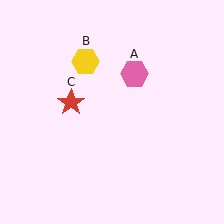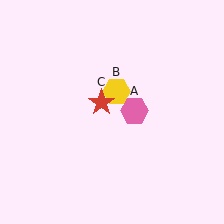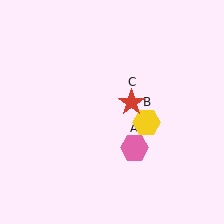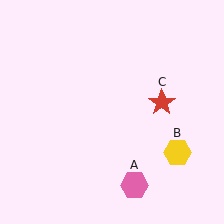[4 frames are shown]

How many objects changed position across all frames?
3 objects changed position: pink hexagon (object A), yellow hexagon (object B), red star (object C).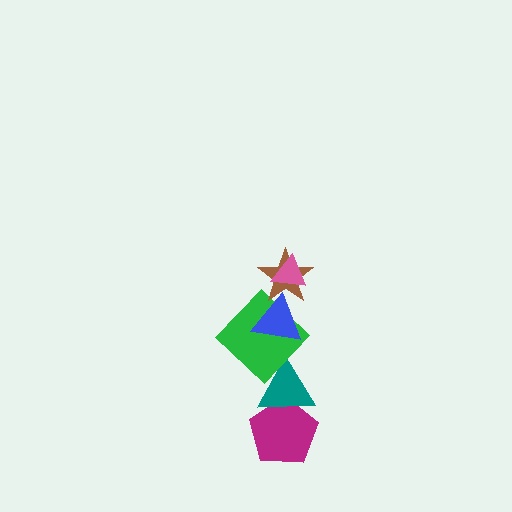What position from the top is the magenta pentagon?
The magenta pentagon is 6th from the top.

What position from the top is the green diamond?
The green diamond is 4th from the top.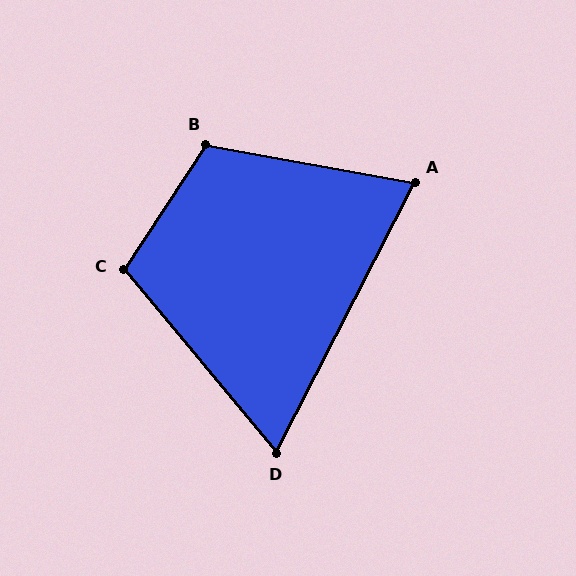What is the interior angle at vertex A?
Approximately 73 degrees (acute).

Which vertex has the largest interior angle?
B, at approximately 113 degrees.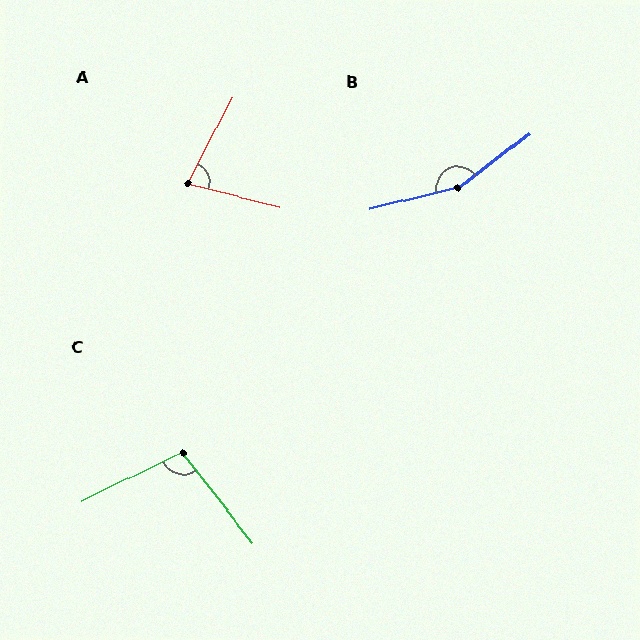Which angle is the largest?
B, at approximately 156 degrees.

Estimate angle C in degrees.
Approximately 102 degrees.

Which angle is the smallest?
A, at approximately 77 degrees.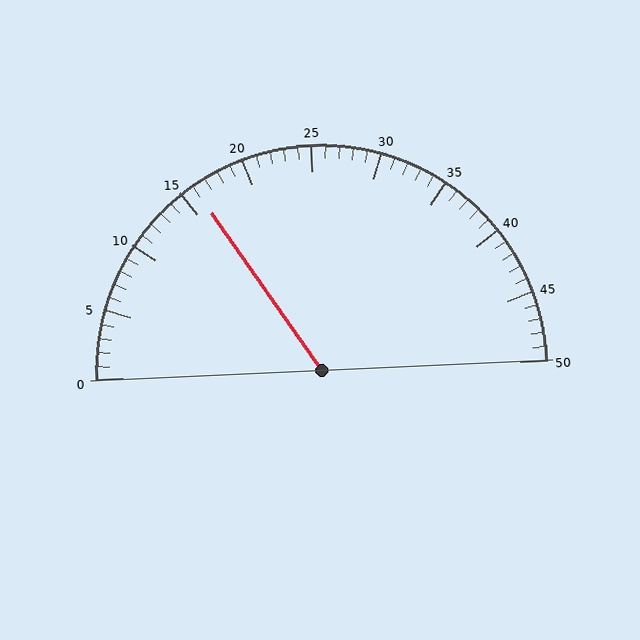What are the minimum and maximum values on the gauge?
The gauge ranges from 0 to 50.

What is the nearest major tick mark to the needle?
The nearest major tick mark is 15.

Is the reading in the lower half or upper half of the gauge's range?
The reading is in the lower half of the range (0 to 50).